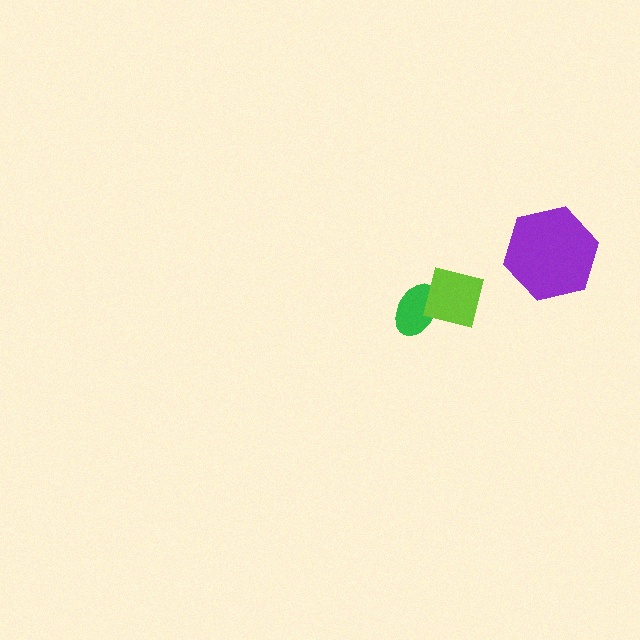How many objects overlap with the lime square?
1 object overlaps with the lime square.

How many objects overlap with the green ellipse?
1 object overlaps with the green ellipse.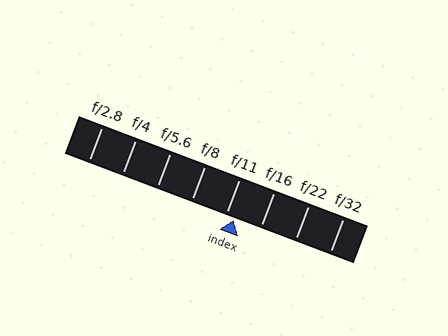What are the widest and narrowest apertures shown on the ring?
The widest aperture shown is f/2.8 and the narrowest is f/32.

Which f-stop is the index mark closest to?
The index mark is closest to f/11.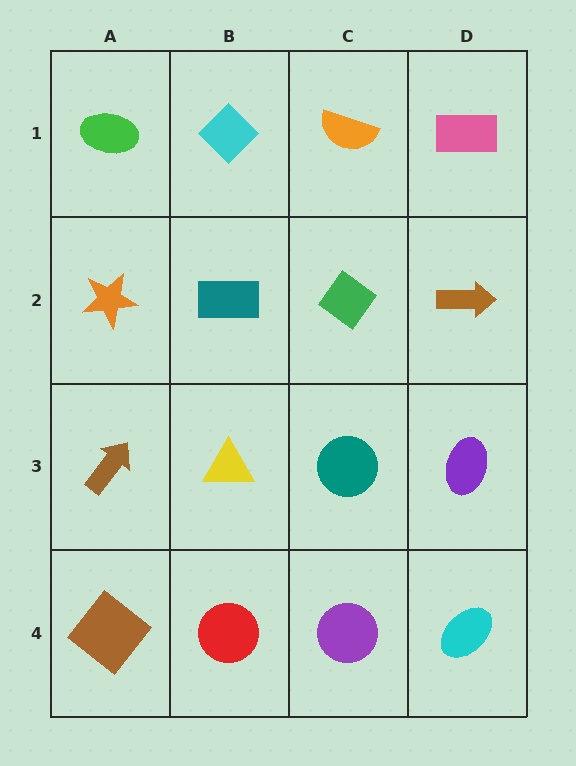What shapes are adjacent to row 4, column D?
A purple ellipse (row 3, column D), a purple circle (row 4, column C).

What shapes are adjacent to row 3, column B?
A teal rectangle (row 2, column B), a red circle (row 4, column B), a brown arrow (row 3, column A), a teal circle (row 3, column C).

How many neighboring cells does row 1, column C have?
3.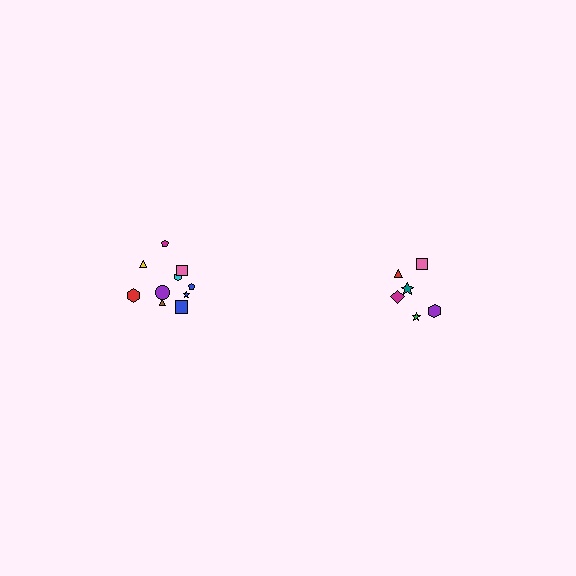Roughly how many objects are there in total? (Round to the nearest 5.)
Roughly 15 objects in total.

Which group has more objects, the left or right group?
The left group.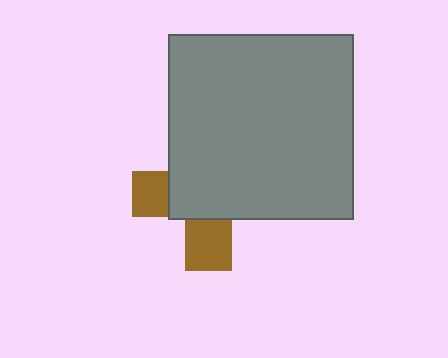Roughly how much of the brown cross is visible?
A small part of it is visible (roughly 34%).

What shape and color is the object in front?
The object in front is a gray square.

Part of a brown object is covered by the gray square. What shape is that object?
It is a cross.